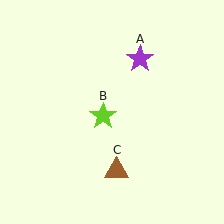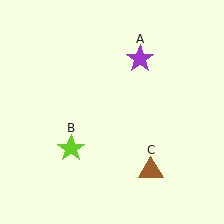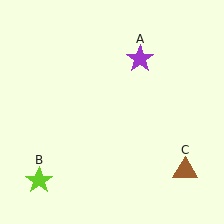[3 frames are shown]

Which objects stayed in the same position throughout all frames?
Purple star (object A) remained stationary.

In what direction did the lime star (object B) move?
The lime star (object B) moved down and to the left.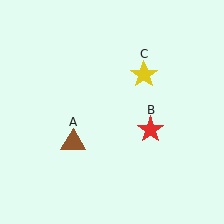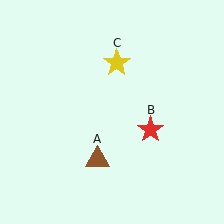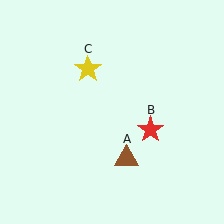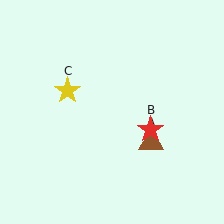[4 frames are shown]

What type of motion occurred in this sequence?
The brown triangle (object A), yellow star (object C) rotated counterclockwise around the center of the scene.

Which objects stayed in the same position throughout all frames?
Red star (object B) remained stationary.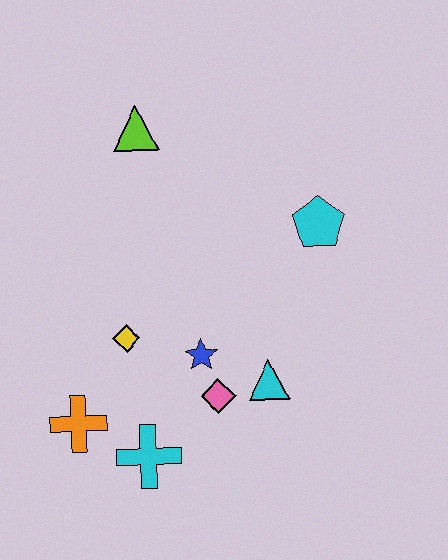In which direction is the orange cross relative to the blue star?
The orange cross is to the left of the blue star.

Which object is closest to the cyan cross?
The orange cross is closest to the cyan cross.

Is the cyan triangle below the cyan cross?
No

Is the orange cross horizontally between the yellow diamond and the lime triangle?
No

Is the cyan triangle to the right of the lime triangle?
Yes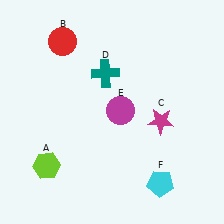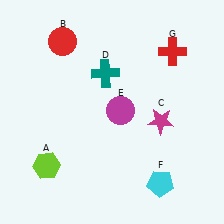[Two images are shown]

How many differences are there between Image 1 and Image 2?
There is 1 difference between the two images.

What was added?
A red cross (G) was added in Image 2.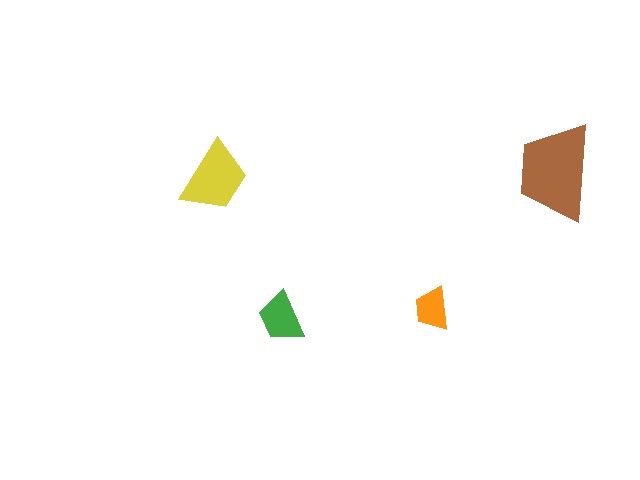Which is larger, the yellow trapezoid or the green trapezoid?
The yellow one.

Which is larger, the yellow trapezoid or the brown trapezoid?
The brown one.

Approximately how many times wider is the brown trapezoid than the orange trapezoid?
About 2 times wider.